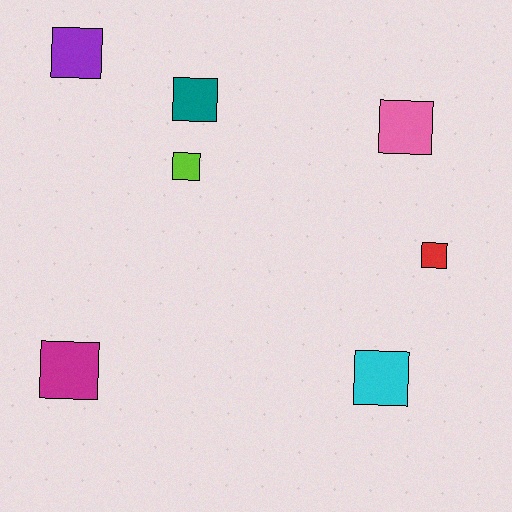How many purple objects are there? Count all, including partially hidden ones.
There is 1 purple object.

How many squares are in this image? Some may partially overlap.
There are 7 squares.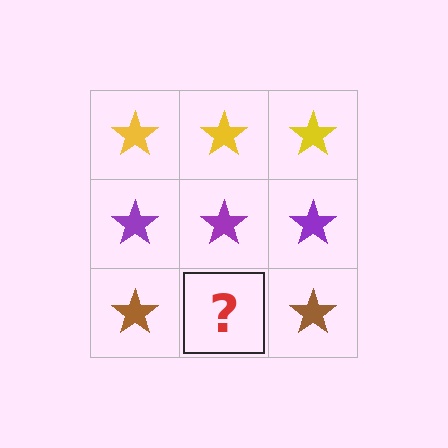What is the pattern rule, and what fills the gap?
The rule is that each row has a consistent color. The gap should be filled with a brown star.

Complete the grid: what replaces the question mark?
The question mark should be replaced with a brown star.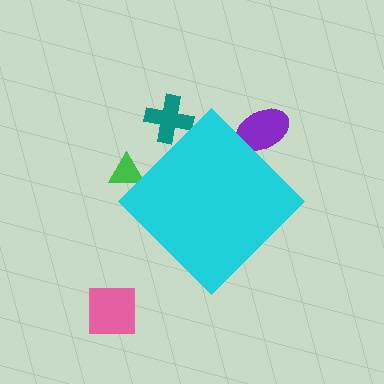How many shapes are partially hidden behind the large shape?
3 shapes are partially hidden.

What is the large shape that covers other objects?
A cyan diamond.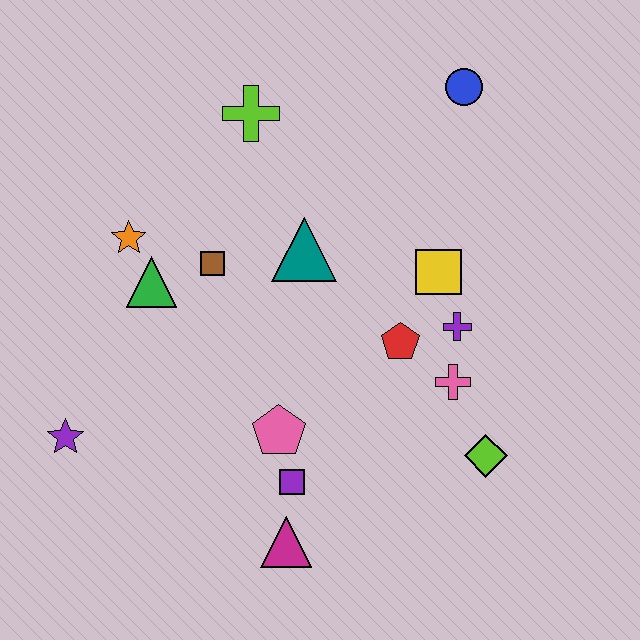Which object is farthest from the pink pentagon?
The blue circle is farthest from the pink pentagon.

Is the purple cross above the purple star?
Yes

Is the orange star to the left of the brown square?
Yes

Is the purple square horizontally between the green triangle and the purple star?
No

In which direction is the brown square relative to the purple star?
The brown square is above the purple star.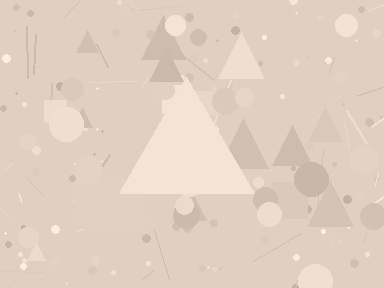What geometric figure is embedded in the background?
A triangle is embedded in the background.